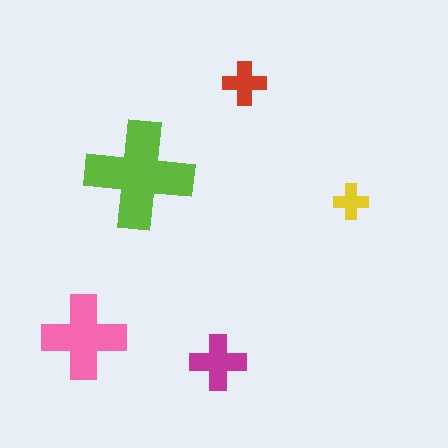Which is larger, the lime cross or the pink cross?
The lime one.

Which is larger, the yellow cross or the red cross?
The red one.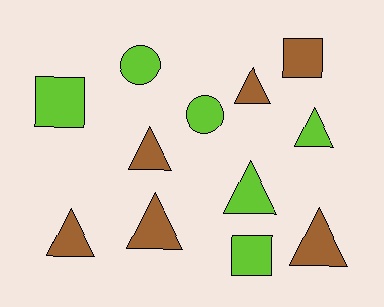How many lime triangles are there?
There are 2 lime triangles.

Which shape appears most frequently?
Triangle, with 7 objects.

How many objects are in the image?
There are 12 objects.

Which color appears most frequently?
Lime, with 6 objects.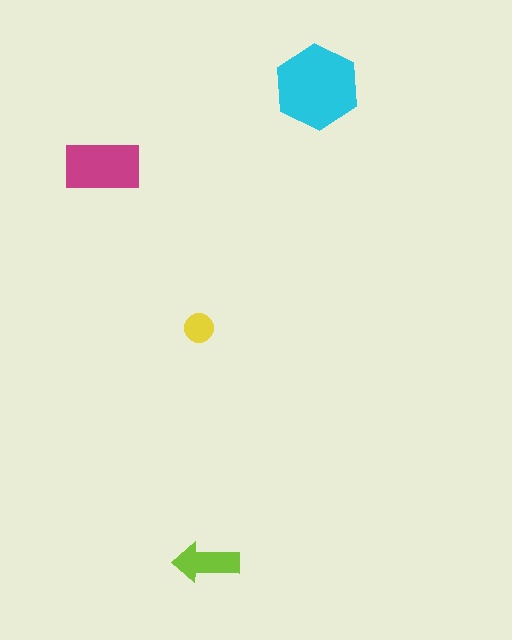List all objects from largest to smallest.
The cyan hexagon, the magenta rectangle, the lime arrow, the yellow circle.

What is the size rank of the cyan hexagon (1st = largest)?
1st.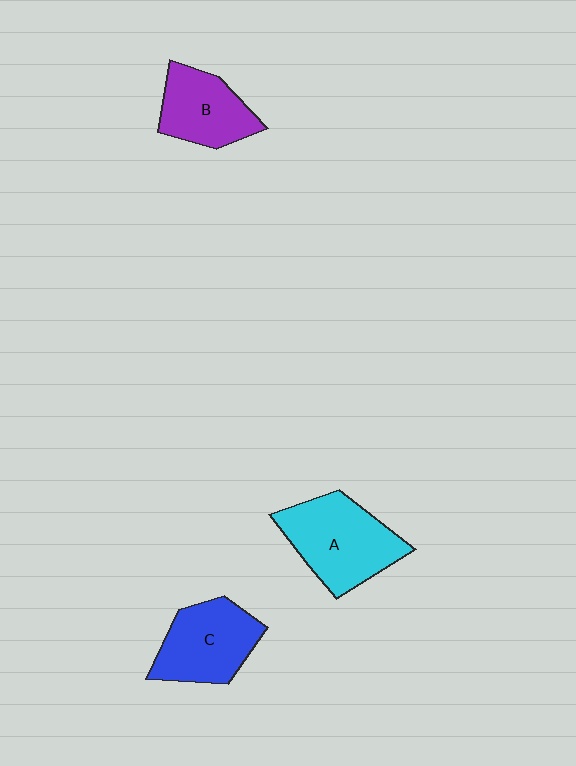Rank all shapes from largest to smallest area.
From largest to smallest: A (cyan), C (blue), B (purple).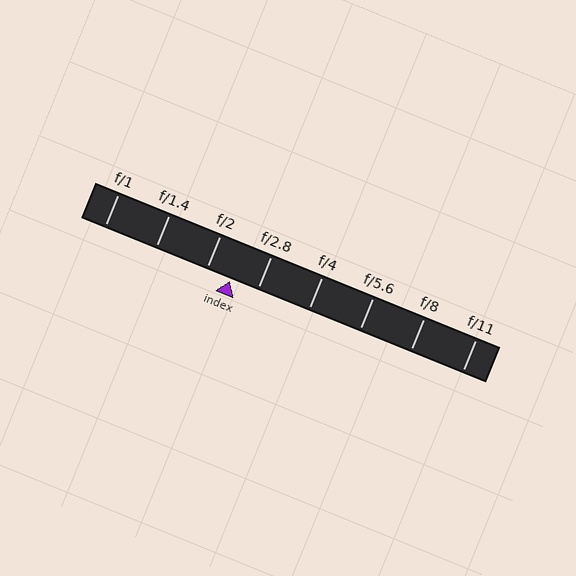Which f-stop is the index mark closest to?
The index mark is closest to f/2.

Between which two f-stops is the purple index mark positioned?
The index mark is between f/2 and f/2.8.